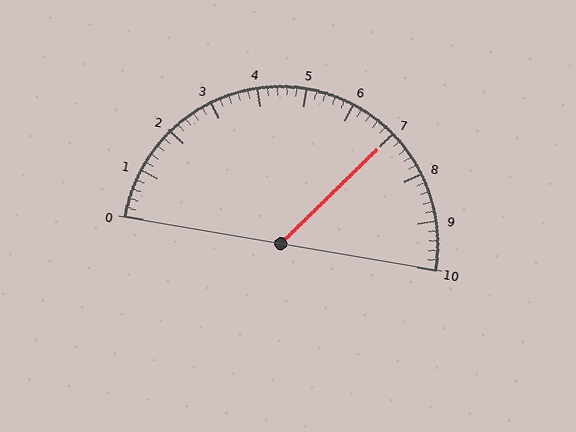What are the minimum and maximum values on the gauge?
The gauge ranges from 0 to 10.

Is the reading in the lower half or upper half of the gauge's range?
The reading is in the upper half of the range (0 to 10).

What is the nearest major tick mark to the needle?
The nearest major tick mark is 7.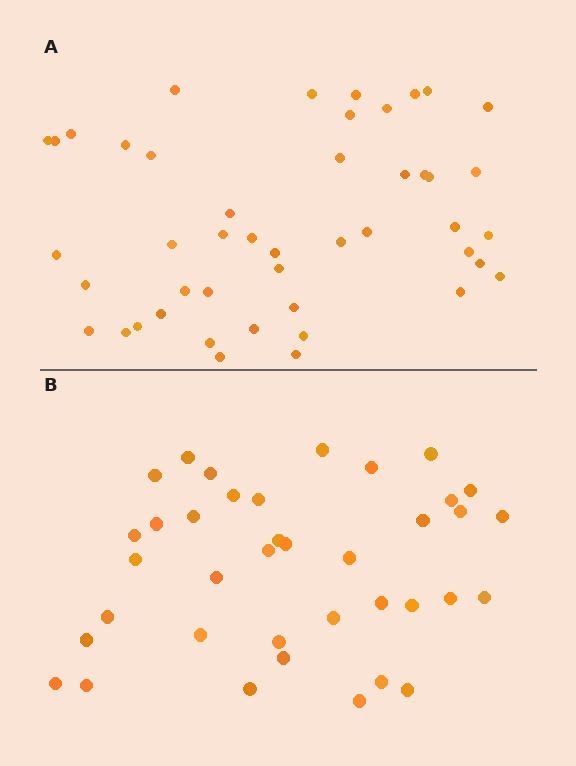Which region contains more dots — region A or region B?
Region A (the top region) has more dots.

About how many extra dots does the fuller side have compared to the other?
Region A has roughly 8 or so more dots than region B.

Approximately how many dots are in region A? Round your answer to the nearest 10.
About 50 dots. (The exact count is 46, which rounds to 50.)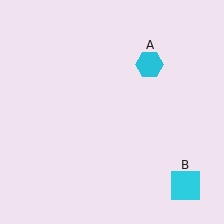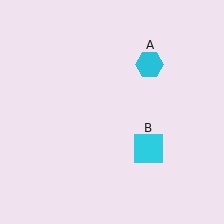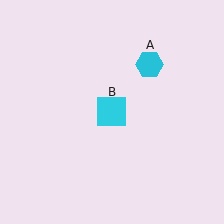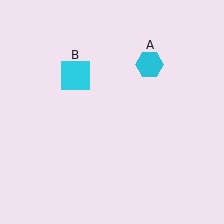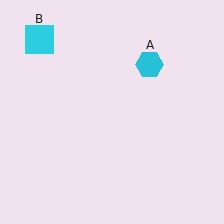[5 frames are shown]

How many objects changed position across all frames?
1 object changed position: cyan square (object B).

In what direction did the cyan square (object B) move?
The cyan square (object B) moved up and to the left.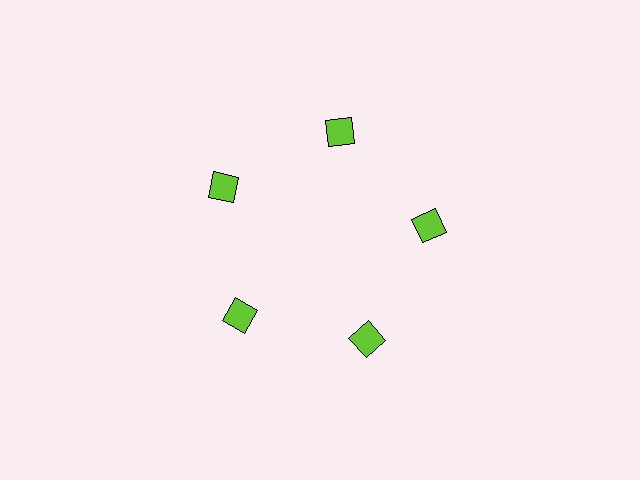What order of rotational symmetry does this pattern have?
This pattern has 5-fold rotational symmetry.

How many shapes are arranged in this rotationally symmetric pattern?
There are 5 shapes, arranged in 5 groups of 1.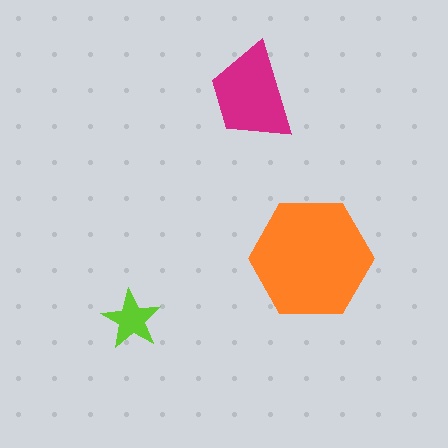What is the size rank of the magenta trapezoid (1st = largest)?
2nd.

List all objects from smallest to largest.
The lime star, the magenta trapezoid, the orange hexagon.